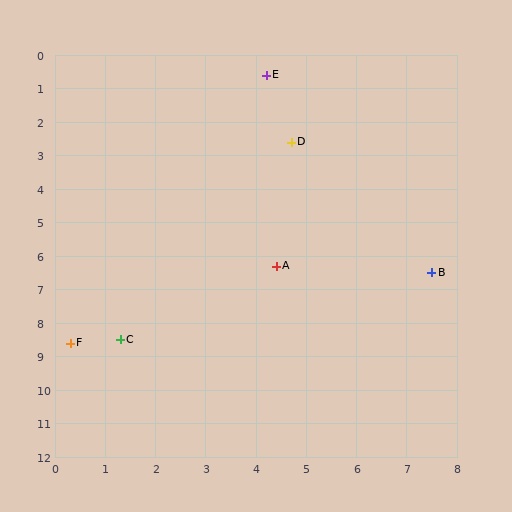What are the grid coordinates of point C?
Point C is at approximately (1.3, 8.5).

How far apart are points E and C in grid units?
Points E and C are about 8.4 grid units apart.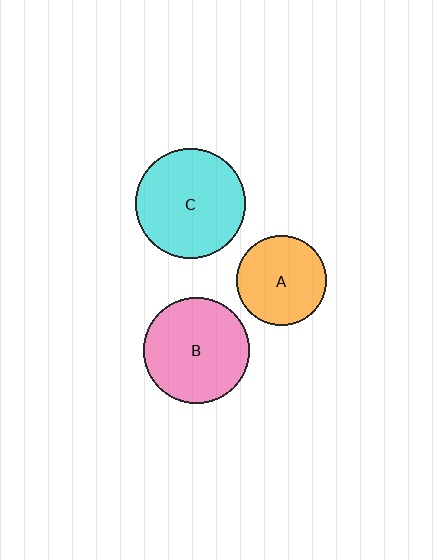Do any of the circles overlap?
No, none of the circles overlap.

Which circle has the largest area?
Circle C (cyan).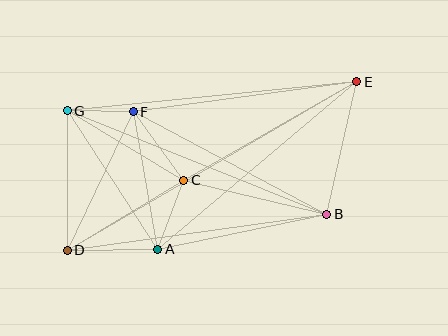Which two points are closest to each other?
Points F and G are closest to each other.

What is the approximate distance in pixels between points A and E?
The distance between A and E is approximately 260 pixels.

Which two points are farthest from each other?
Points D and E are farthest from each other.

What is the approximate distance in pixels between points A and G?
The distance between A and G is approximately 165 pixels.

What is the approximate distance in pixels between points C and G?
The distance between C and G is approximately 135 pixels.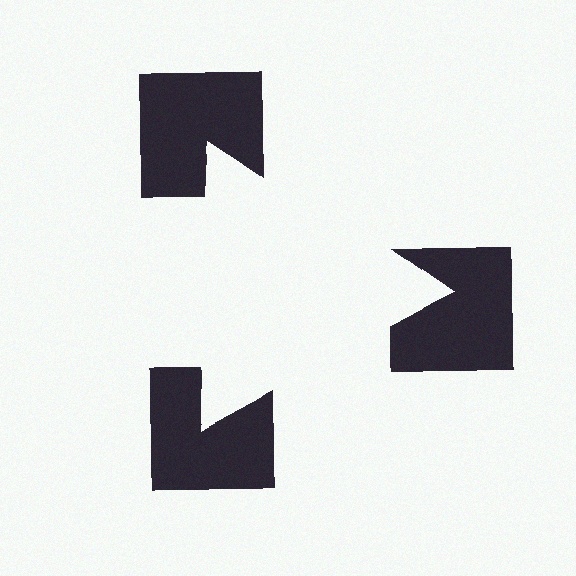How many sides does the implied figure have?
3 sides.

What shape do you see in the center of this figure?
An illusory triangle — its edges are inferred from the aligned wedge cuts in the notched squares, not physically drawn.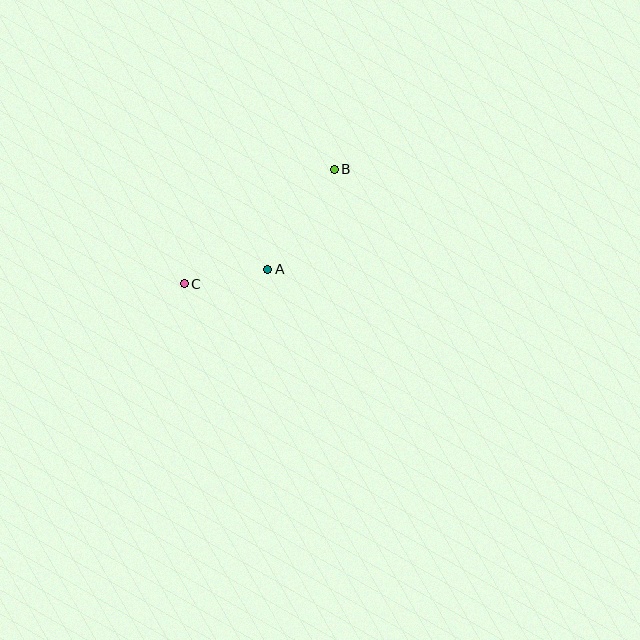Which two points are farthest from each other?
Points B and C are farthest from each other.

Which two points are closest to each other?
Points A and C are closest to each other.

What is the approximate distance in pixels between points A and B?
The distance between A and B is approximately 120 pixels.